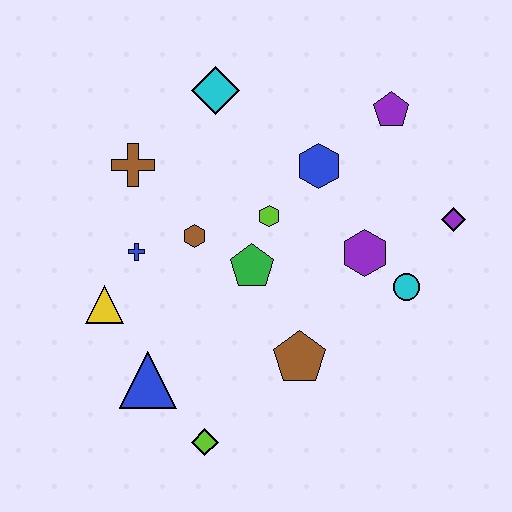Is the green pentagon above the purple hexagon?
No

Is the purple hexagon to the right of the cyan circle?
No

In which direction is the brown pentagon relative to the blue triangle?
The brown pentagon is to the right of the blue triangle.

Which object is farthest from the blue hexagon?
The lime diamond is farthest from the blue hexagon.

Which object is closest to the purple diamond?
The cyan circle is closest to the purple diamond.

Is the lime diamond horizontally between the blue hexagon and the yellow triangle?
Yes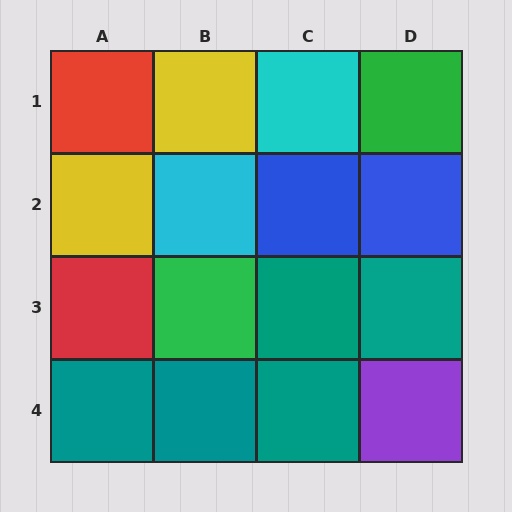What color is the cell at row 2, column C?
Blue.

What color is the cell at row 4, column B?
Teal.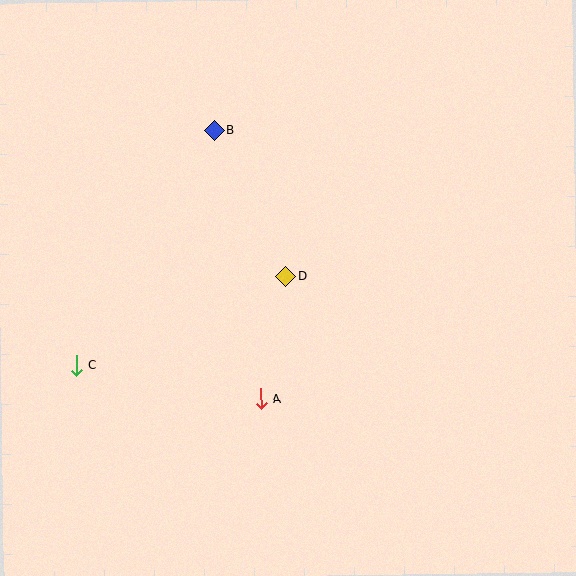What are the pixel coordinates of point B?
Point B is at (214, 130).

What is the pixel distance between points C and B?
The distance between C and B is 272 pixels.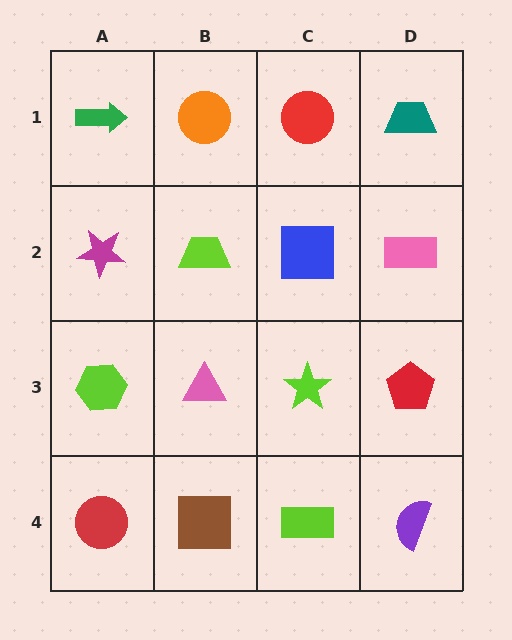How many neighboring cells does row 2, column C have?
4.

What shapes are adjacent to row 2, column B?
An orange circle (row 1, column B), a pink triangle (row 3, column B), a magenta star (row 2, column A), a blue square (row 2, column C).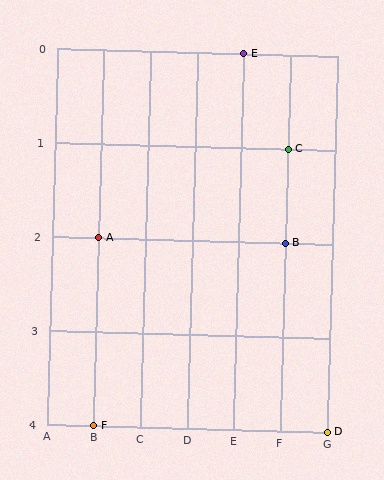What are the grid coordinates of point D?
Point D is at grid coordinates (G, 4).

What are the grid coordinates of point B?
Point B is at grid coordinates (F, 2).